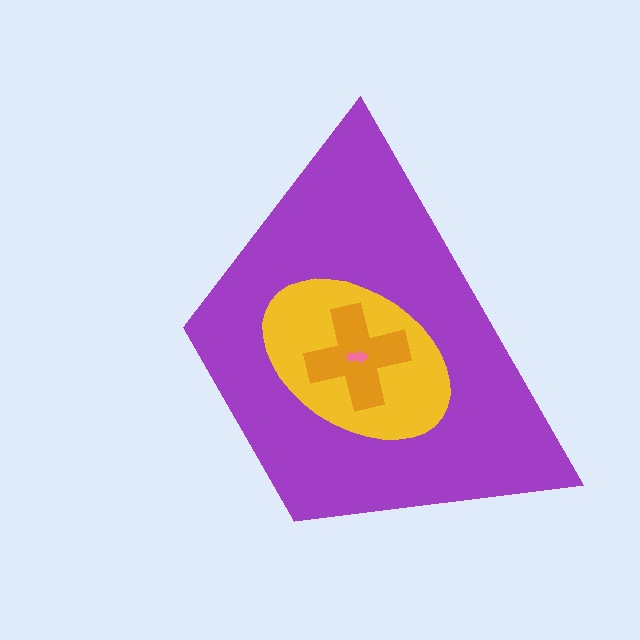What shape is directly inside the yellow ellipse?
The orange cross.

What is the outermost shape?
The purple trapezoid.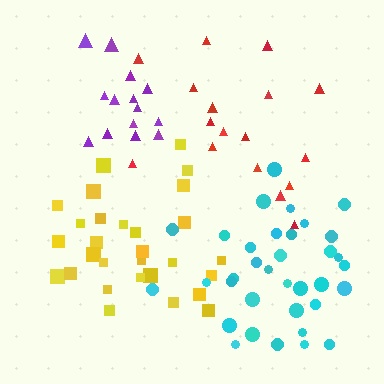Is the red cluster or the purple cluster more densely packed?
Purple.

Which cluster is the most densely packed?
Purple.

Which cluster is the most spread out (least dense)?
Red.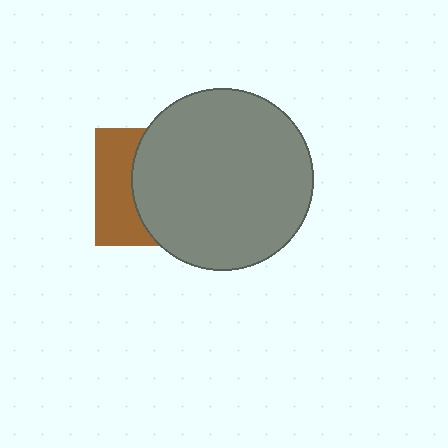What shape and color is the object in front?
The object in front is a gray circle.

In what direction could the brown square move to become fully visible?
The brown square could move left. That would shift it out from behind the gray circle entirely.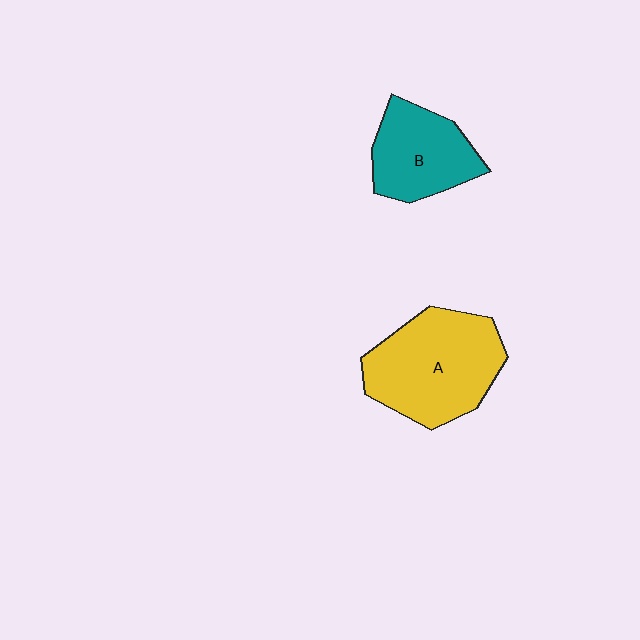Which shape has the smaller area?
Shape B (teal).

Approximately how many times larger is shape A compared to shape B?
Approximately 1.5 times.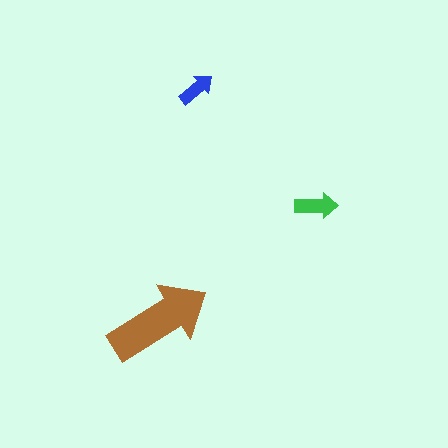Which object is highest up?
The blue arrow is topmost.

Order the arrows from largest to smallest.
the brown one, the green one, the blue one.